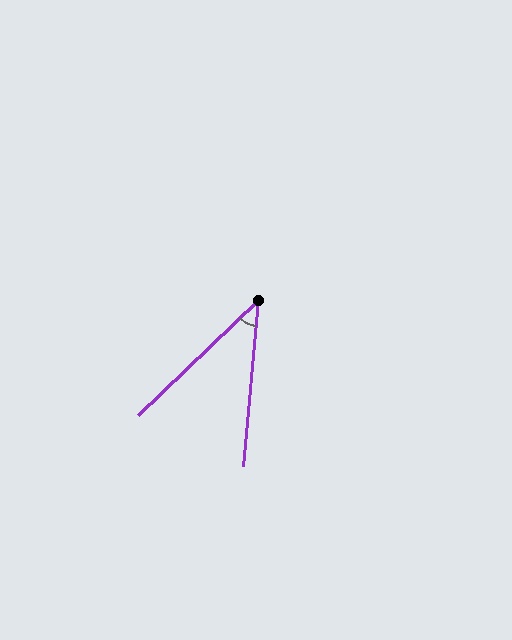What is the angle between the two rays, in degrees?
Approximately 41 degrees.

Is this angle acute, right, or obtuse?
It is acute.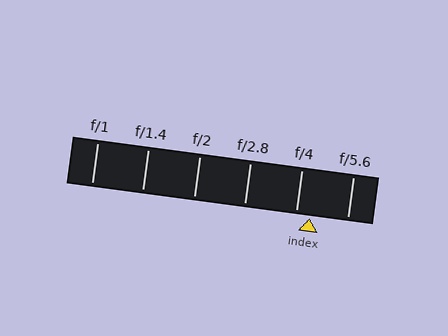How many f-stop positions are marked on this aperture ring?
There are 6 f-stop positions marked.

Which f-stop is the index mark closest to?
The index mark is closest to f/4.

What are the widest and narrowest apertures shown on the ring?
The widest aperture shown is f/1 and the narrowest is f/5.6.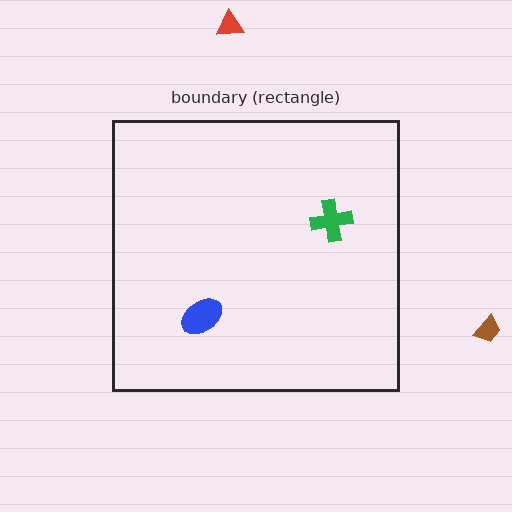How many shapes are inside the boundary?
2 inside, 2 outside.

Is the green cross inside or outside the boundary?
Inside.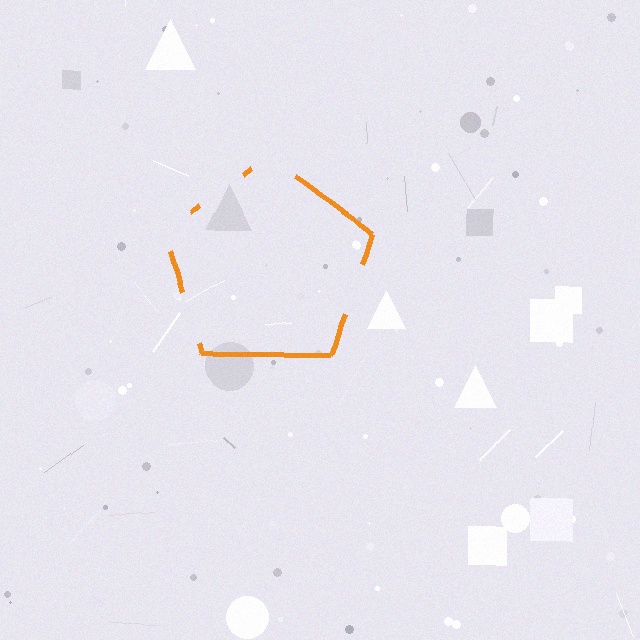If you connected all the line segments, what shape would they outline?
They would outline a pentagon.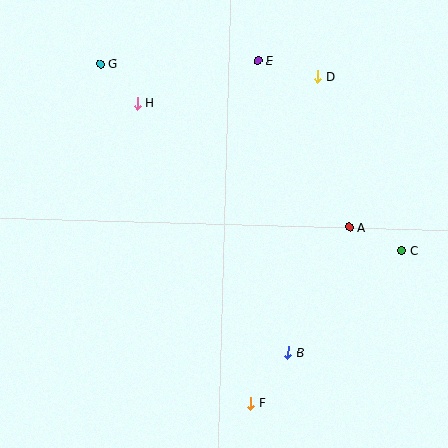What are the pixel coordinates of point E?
Point E is at (258, 61).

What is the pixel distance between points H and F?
The distance between H and F is 321 pixels.